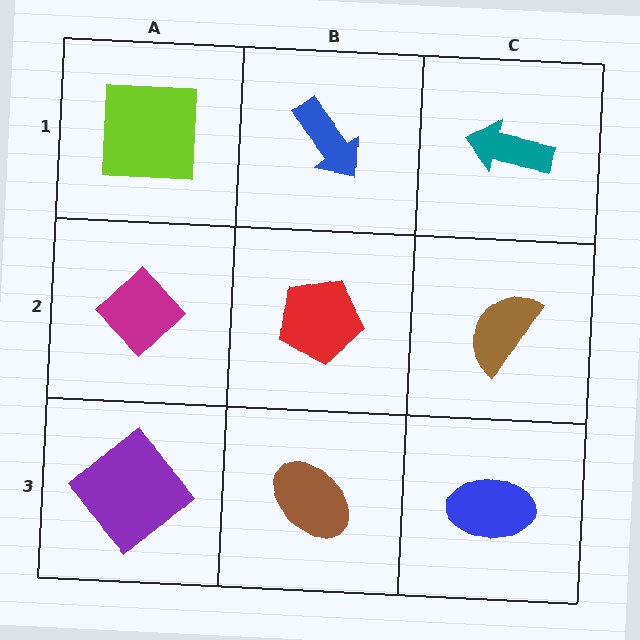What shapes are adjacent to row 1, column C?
A brown semicircle (row 2, column C), a blue arrow (row 1, column B).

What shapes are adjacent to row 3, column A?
A magenta diamond (row 2, column A), a brown ellipse (row 3, column B).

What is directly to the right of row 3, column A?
A brown ellipse.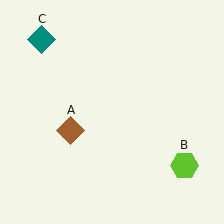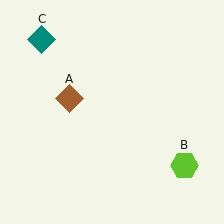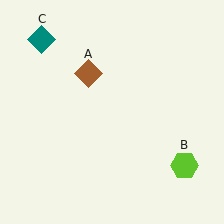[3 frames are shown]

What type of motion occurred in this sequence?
The brown diamond (object A) rotated clockwise around the center of the scene.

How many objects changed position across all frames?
1 object changed position: brown diamond (object A).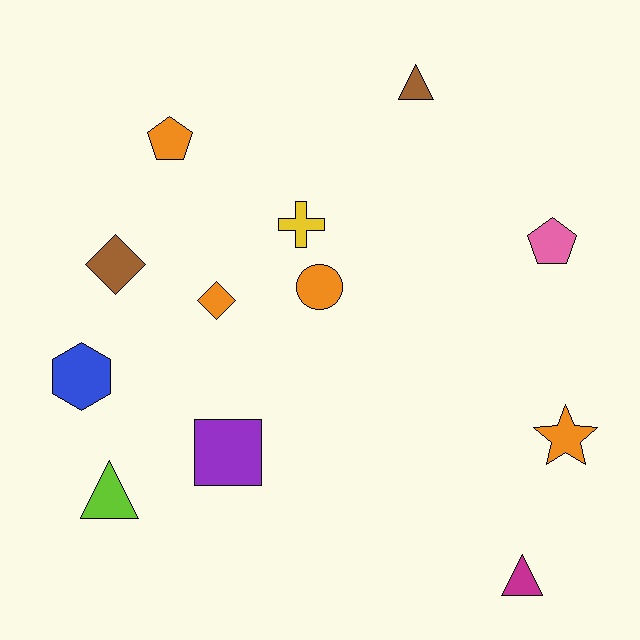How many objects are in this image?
There are 12 objects.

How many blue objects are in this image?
There is 1 blue object.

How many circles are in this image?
There is 1 circle.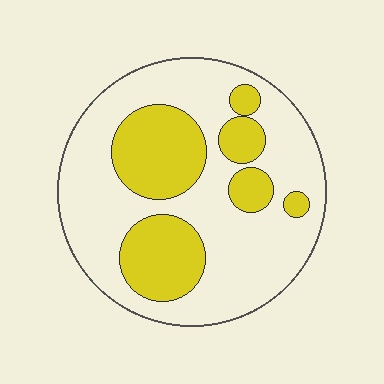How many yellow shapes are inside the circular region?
6.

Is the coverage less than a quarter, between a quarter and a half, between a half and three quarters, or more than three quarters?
Between a quarter and a half.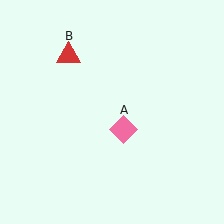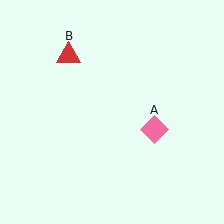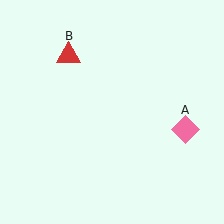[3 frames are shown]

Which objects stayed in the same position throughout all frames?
Red triangle (object B) remained stationary.